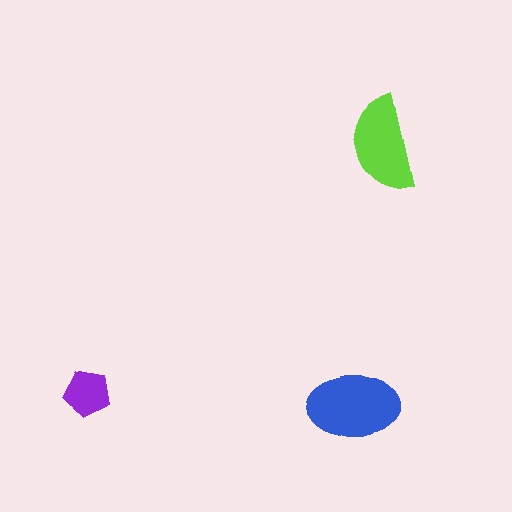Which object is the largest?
The blue ellipse.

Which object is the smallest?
The purple pentagon.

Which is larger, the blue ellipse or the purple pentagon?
The blue ellipse.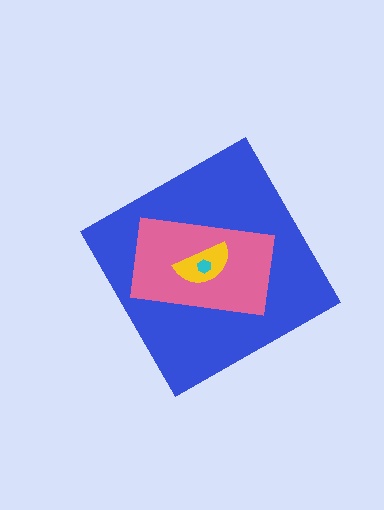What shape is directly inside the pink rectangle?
The yellow semicircle.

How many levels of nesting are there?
4.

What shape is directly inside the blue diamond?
The pink rectangle.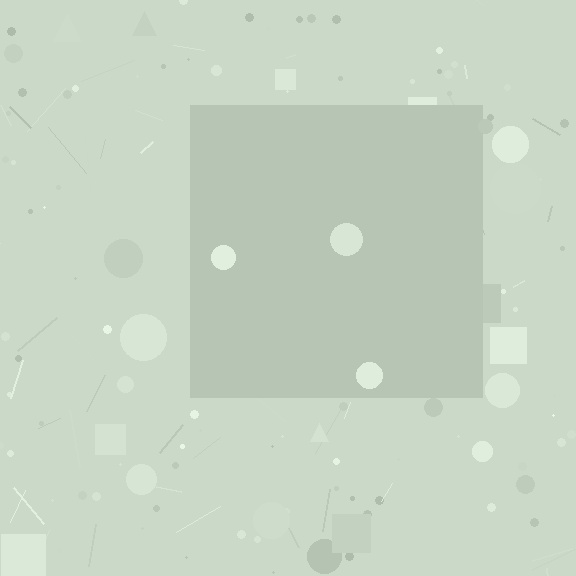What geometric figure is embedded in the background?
A square is embedded in the background.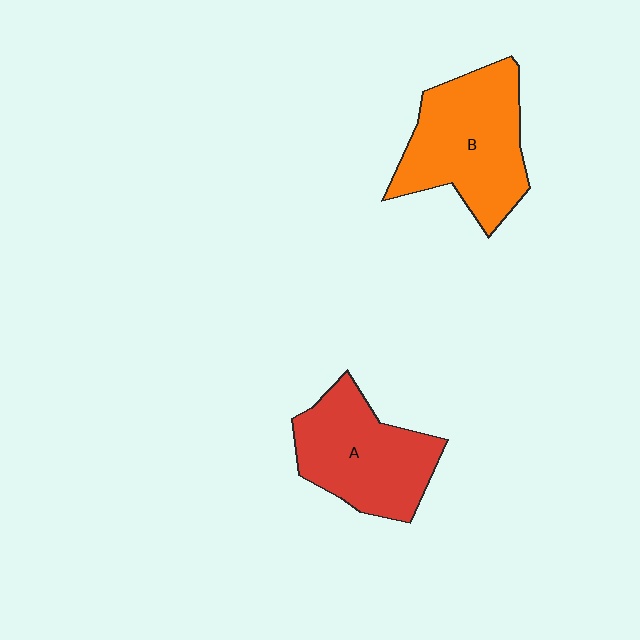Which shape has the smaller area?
Shape A (red).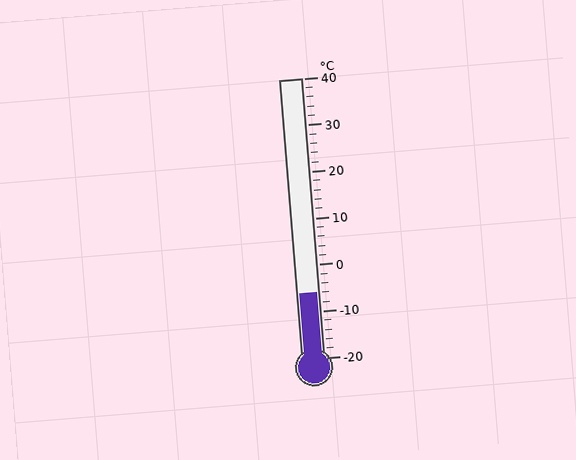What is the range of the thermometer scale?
The thermometer scale ranges from -20°C to 40°C.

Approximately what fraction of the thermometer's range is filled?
The thermometer is filled to approximately 25% of its range.